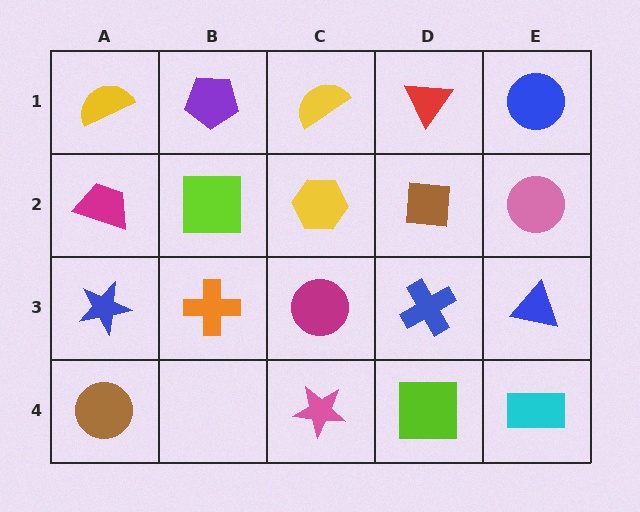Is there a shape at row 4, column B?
No, that cell is empty.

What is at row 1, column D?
A red triangle.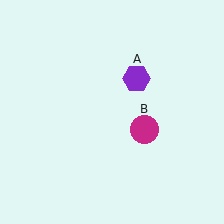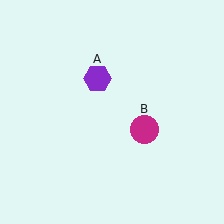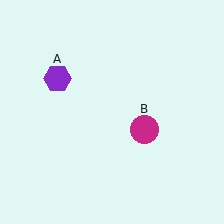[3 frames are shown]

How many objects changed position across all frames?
1 object changed position: purple hexagon (object A).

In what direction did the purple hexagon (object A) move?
The purple hexagon (object A) moved left.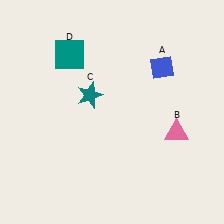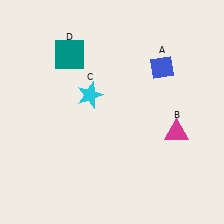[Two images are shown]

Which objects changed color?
B changed from pink to magenta. C changed from teal to cyan.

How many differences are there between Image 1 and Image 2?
There are 2 differences between the two images.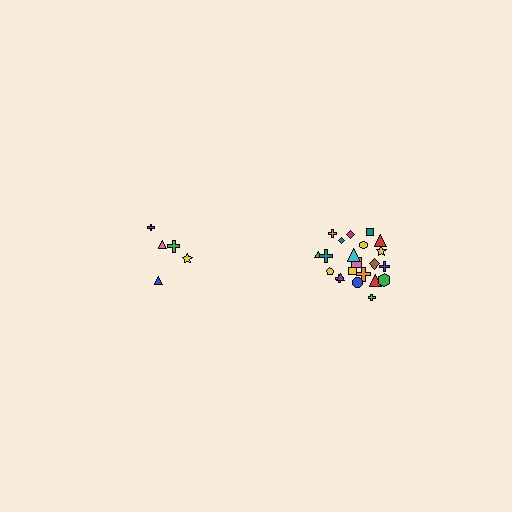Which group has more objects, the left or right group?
The right group.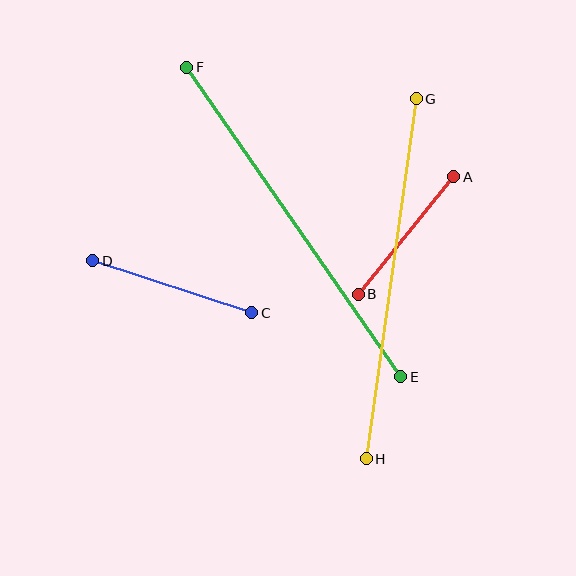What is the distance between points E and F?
The distance is approximately 376 pixels.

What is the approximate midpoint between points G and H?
The midpoint is at approximately (391, 279) pixels.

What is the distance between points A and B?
The distance is approximately 151 pixels.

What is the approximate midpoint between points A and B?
The midpoint is at approximately (406, 236) pixels.